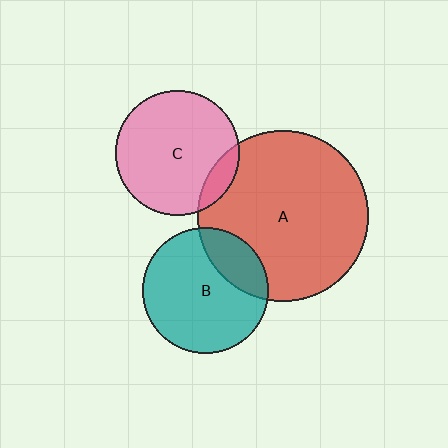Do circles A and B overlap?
Yes.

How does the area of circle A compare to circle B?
Approximately 1.9 times.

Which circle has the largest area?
Circle A (red).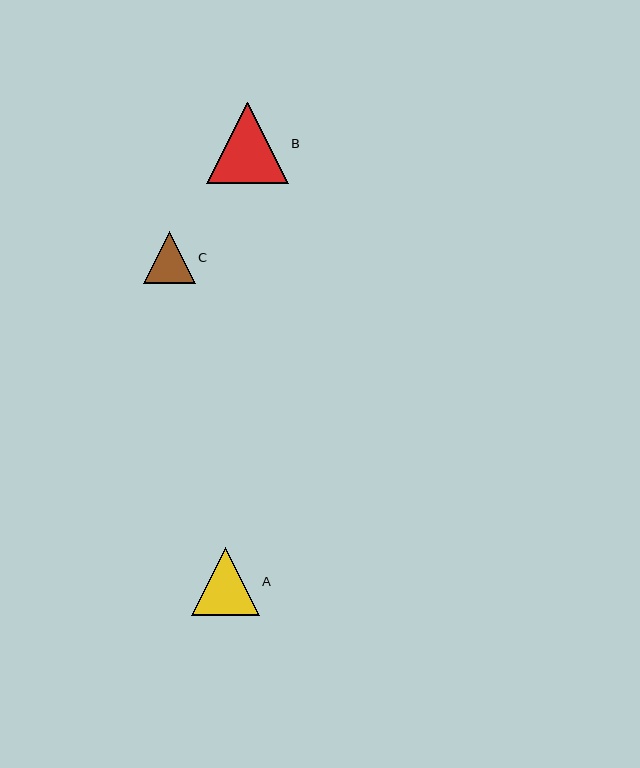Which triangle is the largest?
Triangle B is the largest with a size of approximately 82 pixels.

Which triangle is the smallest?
Triangle C is the smallest with a size of approximately 52 pixels.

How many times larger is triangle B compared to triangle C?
Triangle B is approximately 1.6 times the size of triangle C.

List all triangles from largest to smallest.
From largest to smallest: B, A, C.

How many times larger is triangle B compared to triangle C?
Triangle B is approximately 1.6 times the size of triangle C.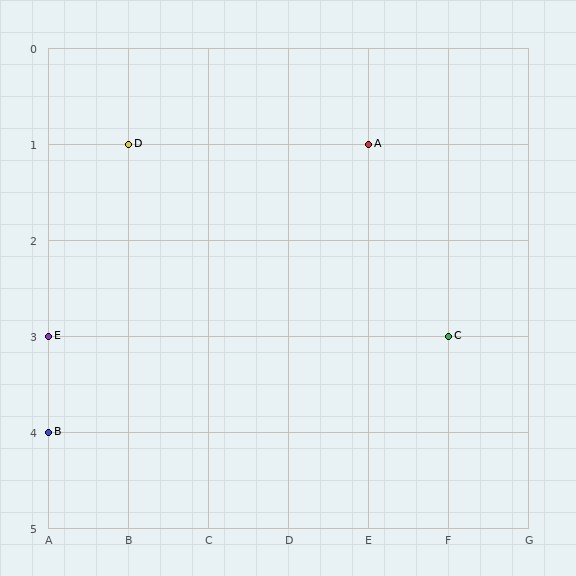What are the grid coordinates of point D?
Point D is at grid coordinates (B, 1).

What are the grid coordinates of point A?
Point A is at grid coordinates (E, 1).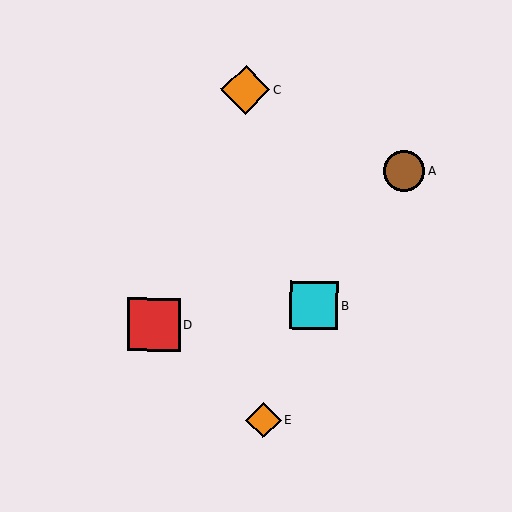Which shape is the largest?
The red square (labeled D) is the largest.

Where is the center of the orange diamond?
The center of the orange diamond is at (246, 90).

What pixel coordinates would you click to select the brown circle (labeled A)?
Click at (404, 171) to select the brown circle A.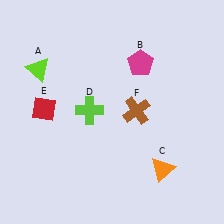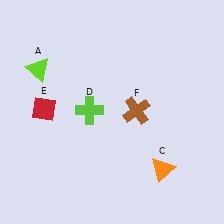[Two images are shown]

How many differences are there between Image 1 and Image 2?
There is 1 difference between the two images.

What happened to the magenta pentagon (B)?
The magenta pentagon (B) was removed in Image 2. It was in the top-right area of Image 1.